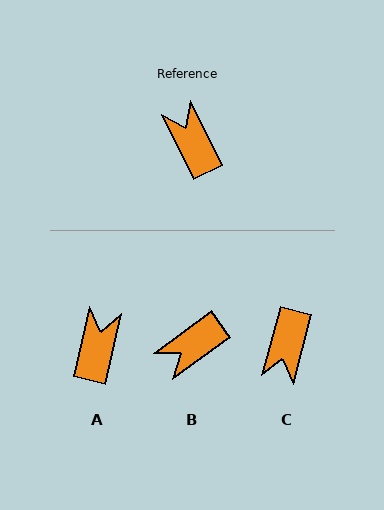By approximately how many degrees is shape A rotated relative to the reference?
Approximately 39 degrees clockwise.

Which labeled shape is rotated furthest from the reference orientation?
C, about 139 degrees away.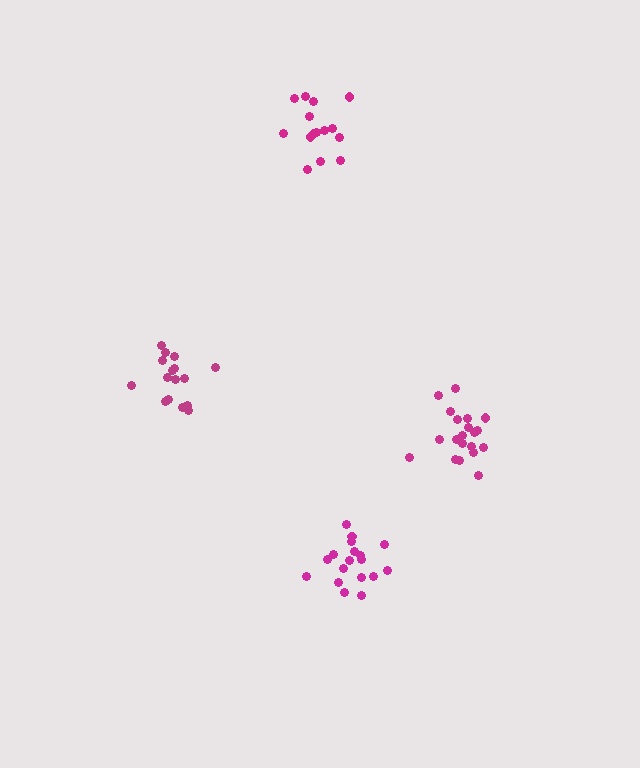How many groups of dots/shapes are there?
There are 4 groups.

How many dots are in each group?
Group 1: 16 dots, Group 2: 15 dots, Group 3: 18 dots, Group 4: 20 dots (69 total).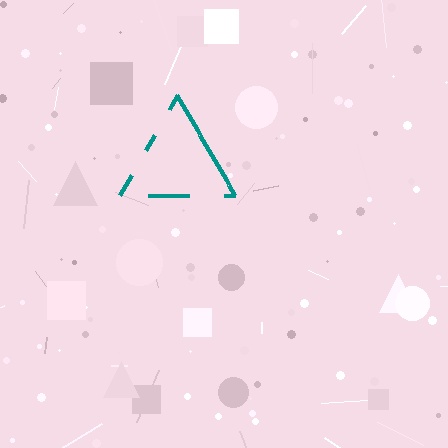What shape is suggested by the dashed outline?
The dashed outline suggests a triangle.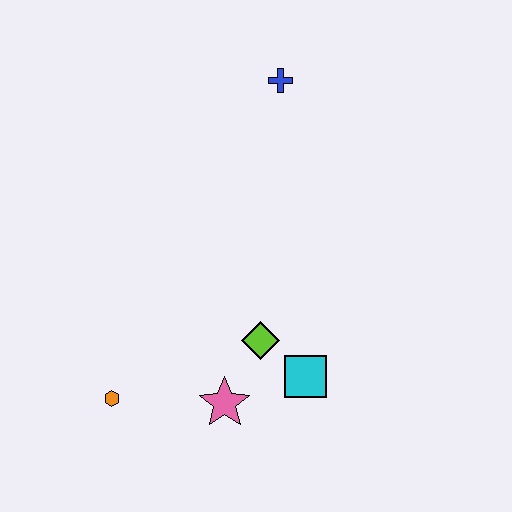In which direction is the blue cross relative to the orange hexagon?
The blue cross is above the orange hexagon.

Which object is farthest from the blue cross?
The orange hexagon is farthest from the blue cross.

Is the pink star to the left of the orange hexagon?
No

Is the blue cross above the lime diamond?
Yes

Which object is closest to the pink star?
The lime diamond is closest to the pink star.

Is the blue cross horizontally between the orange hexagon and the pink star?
No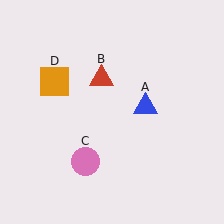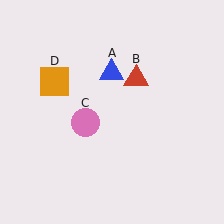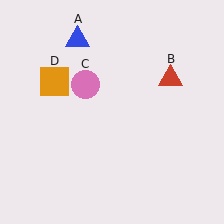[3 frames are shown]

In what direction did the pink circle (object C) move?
The pink circle (object C) moved up.